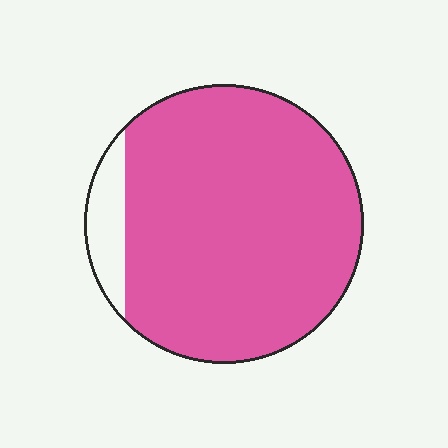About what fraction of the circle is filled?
About nine tenths (9/10).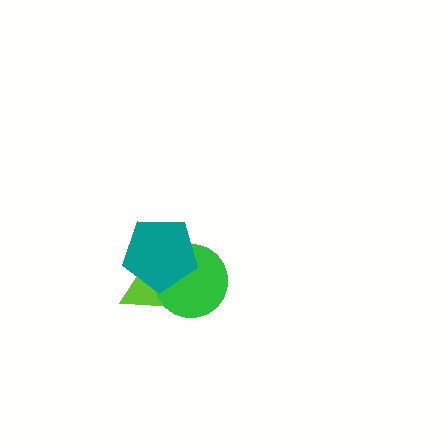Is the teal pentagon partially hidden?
No, no other shape covers it.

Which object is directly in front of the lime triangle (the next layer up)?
The green circle is directly in front of the lime triangle.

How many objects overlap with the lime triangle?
2 objects overlap with the lime triangle.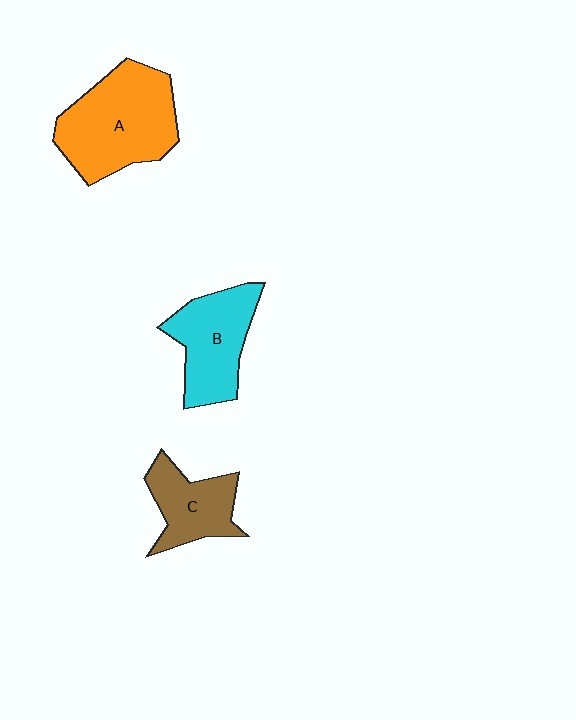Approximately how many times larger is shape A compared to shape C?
Approximately 1.8 times.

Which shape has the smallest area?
Shape C (brown).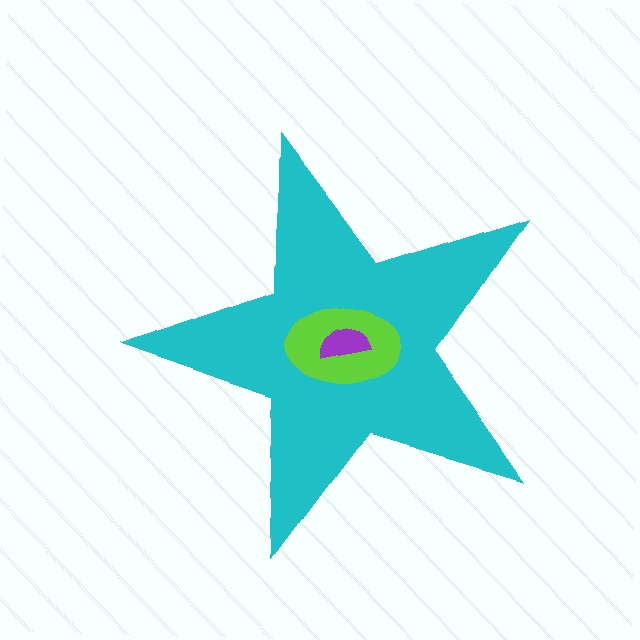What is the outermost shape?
The cyan star.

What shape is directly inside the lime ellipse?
The purple semicircle.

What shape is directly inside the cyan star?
The lime ellipse.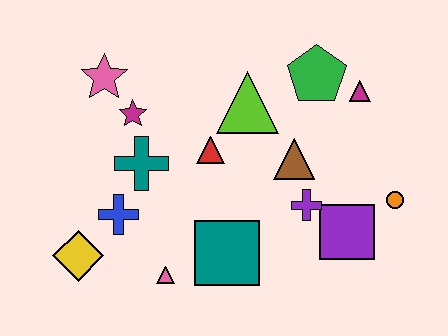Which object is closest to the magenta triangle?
The green pentagon is closest to the magenta triangle.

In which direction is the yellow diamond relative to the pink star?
The yellow diamond is below the pink star.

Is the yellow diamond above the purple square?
No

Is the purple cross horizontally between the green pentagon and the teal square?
Yes